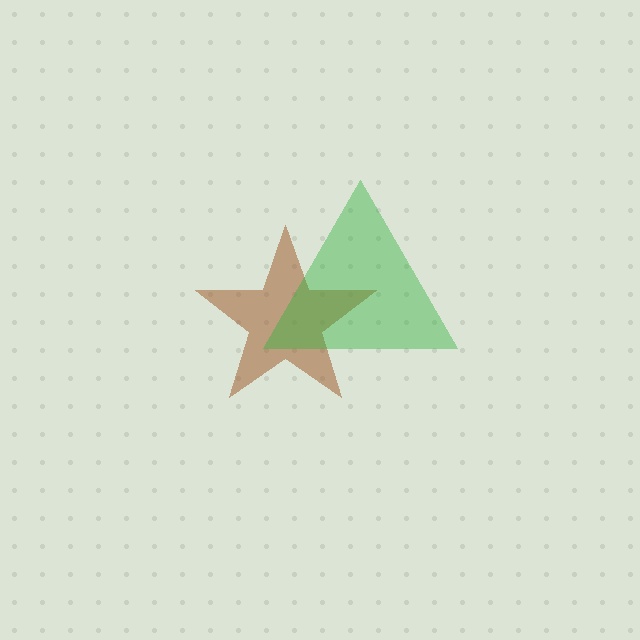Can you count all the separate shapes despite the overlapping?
Yes, there are 2 separate shapes.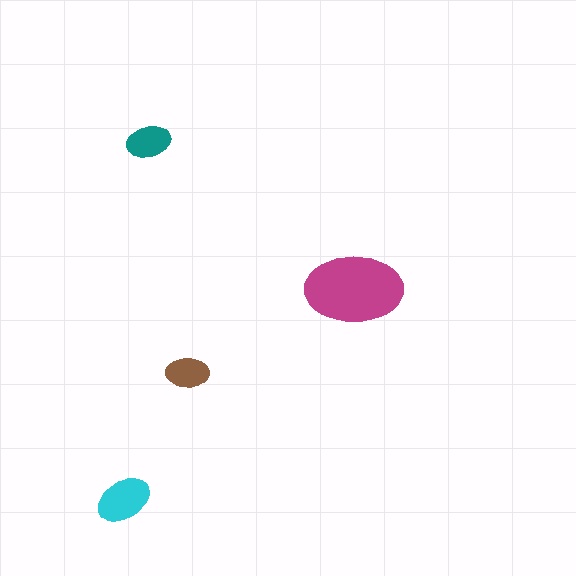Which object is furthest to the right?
The magenta ellipse is rightmost.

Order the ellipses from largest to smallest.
the magenta one, the cyan one, the teal one, the brown one.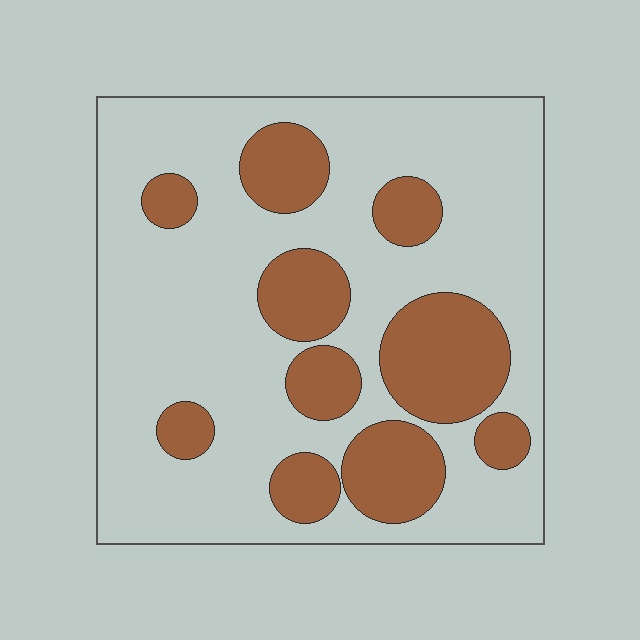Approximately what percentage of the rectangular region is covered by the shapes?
Approximately 30%.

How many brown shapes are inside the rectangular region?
10.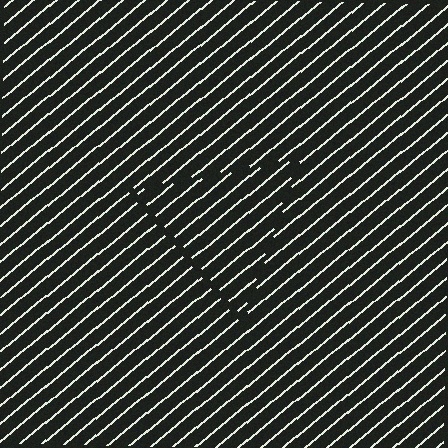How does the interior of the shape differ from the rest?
The interior of the shape contains the same grating, shifted by half a period — the contour is defined by the phase discontinuity where line-ends from the inner and outer gratings abut.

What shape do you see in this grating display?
An illusory triangle. The interior of the shape contains the same grating, shifted by half a period — the contour is defined by the phase discontinuity where line-ends from the inner and outer gratings abut.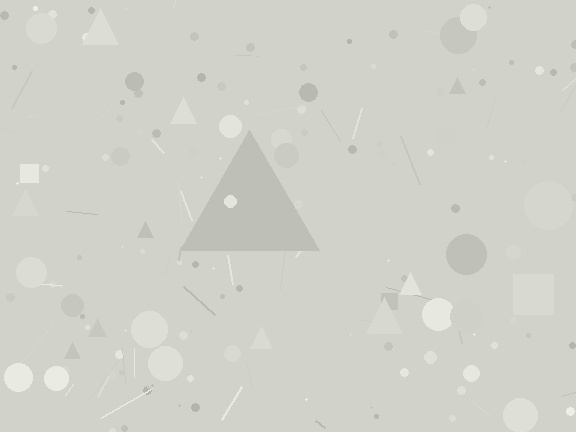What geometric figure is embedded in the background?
A triangle is embedded in the background.